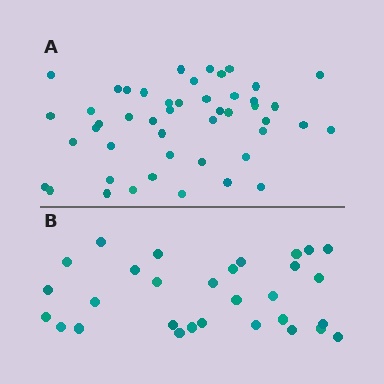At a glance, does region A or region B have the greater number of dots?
Region A (the top region) has more dots.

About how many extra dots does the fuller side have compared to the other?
Region A has approximately 15 more dots than region B.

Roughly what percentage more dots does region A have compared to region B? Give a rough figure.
About 55% more.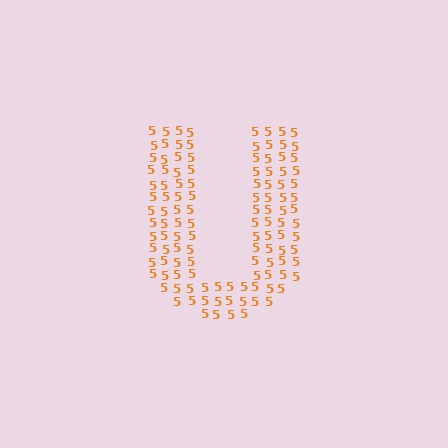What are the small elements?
The small elements are digit 5's.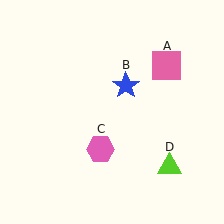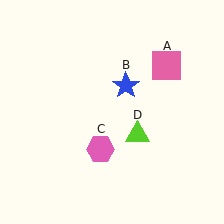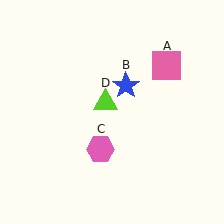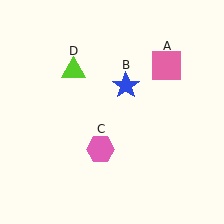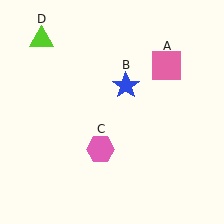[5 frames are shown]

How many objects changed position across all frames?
1 object changed position: lime triangle (object D).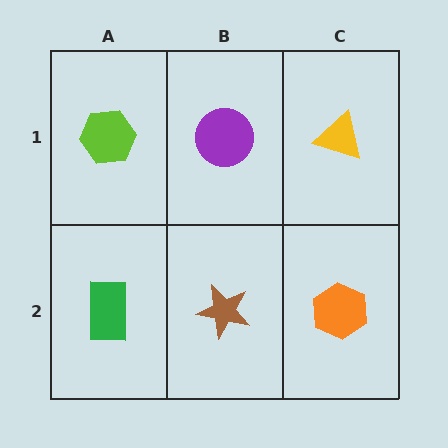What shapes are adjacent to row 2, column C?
A yellow triangle (row 1, column C), a brown star (row 2, column B).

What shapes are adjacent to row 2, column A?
A lime hexagon (row 1, column A), a brown star (row 2, column B).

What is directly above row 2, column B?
A purple circle.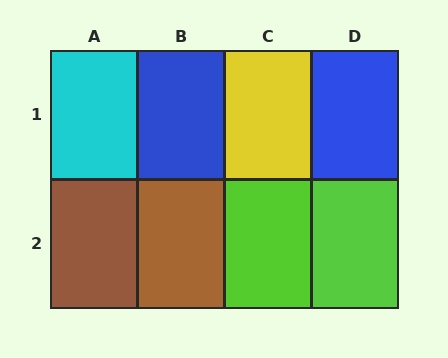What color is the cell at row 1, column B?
Blue.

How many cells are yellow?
1 cell is yellow.